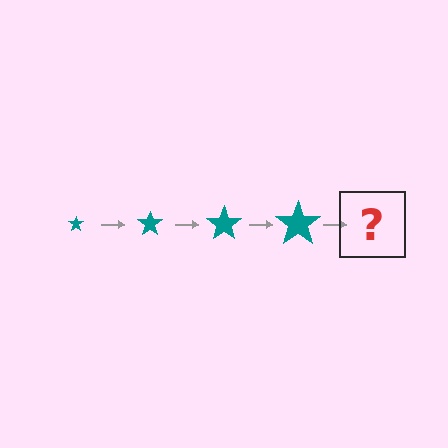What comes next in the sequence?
The next element should be a teal star, larger than the previous one.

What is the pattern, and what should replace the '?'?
The pattern is that the star gets progressively larger each step. The '?' should be a teal star, larger than the previous one.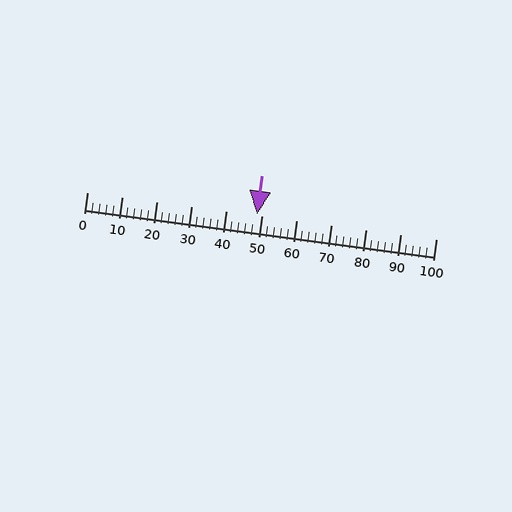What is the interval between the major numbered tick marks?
The major tick marks are spaced 10 units apart.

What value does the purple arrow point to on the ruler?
The purple arrow points to approximately 49.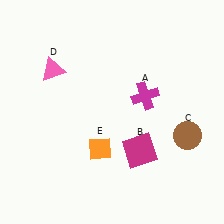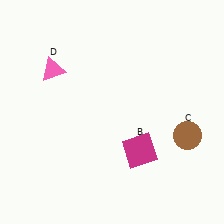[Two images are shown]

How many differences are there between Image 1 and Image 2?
There are 2 differences between the two images.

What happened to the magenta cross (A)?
The magenta cross (A) was removed in Image 2. It was in the top-right area of Image 1.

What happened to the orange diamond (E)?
The orange diamond (E) was removed in Image 2. It was in the bottom-left area of Image 1.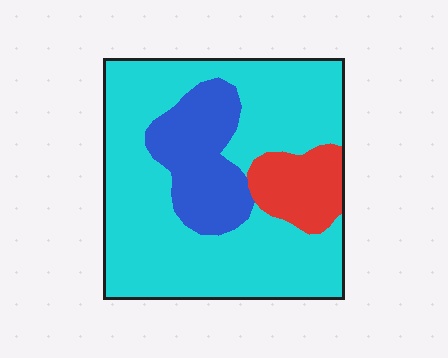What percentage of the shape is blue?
Blue takes up about one fifth (1/5) of the shape.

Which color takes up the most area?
Cyan, at roughly 70%.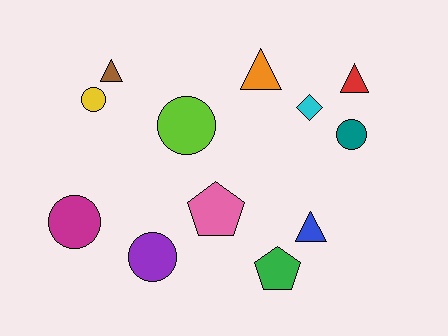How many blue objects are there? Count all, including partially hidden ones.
There is 1 blue object.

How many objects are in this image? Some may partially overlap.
There are 12 objects.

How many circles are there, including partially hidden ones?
There are 5 circles.